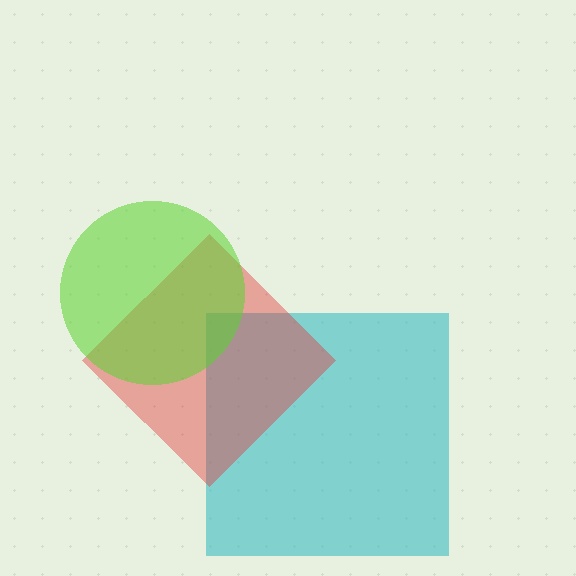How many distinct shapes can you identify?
There are 3 distinct shapes: a cyan square, a red diamond, a lime circle.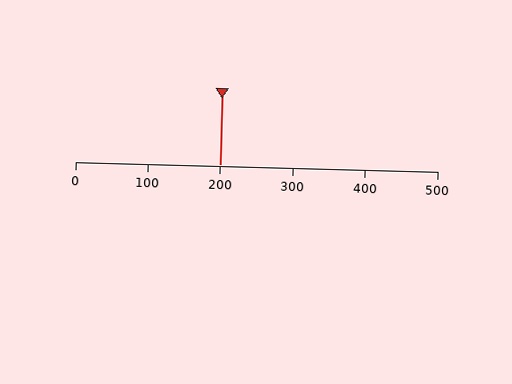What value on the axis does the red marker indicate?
The marker indicates approximately 200.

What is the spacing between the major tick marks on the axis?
The major ticks are spaced 100 apart.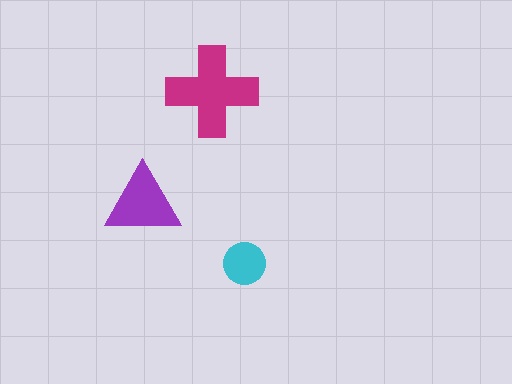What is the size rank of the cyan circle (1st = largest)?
3rd.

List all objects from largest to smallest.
The magenta cross, the purple triangle, the cyan circle.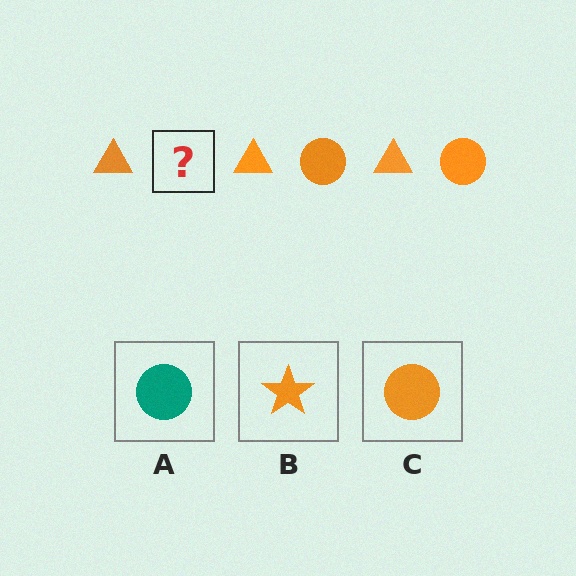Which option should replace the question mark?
Option C.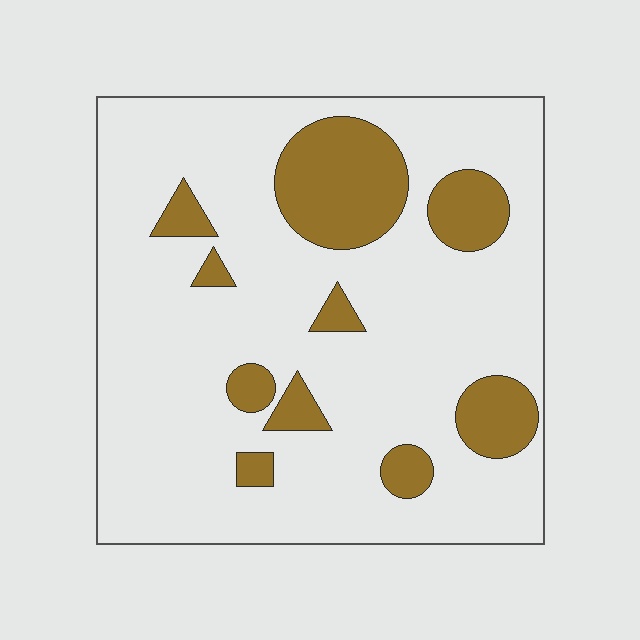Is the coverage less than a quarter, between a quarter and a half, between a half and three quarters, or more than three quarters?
Less than a quarter.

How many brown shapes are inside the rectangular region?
10.